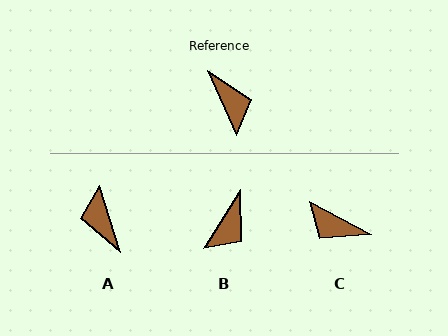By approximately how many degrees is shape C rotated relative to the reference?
Approximately 143 degrees clockwise.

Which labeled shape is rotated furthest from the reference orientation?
A, about 174 degrees away.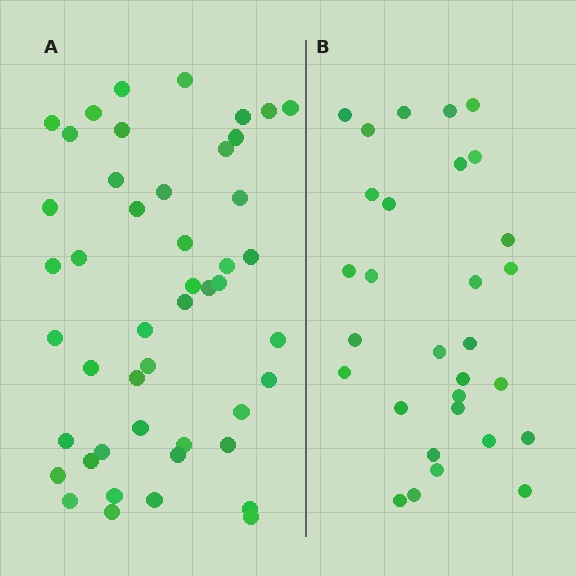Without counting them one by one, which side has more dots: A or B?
Region A (the left region) has more dots.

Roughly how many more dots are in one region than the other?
Region A has approximately 15 more dots than region B.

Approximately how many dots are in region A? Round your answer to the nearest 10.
About 50 dots. (The exact count is 47, which rounds to 50.)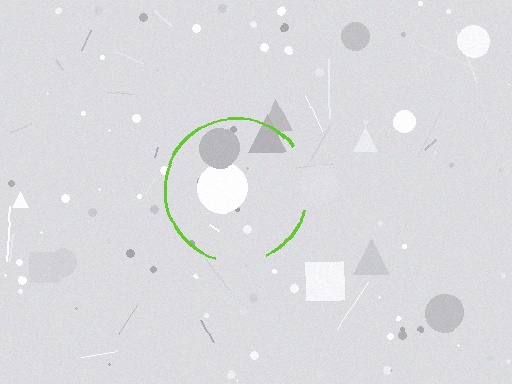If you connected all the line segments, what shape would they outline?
They would outline a circle.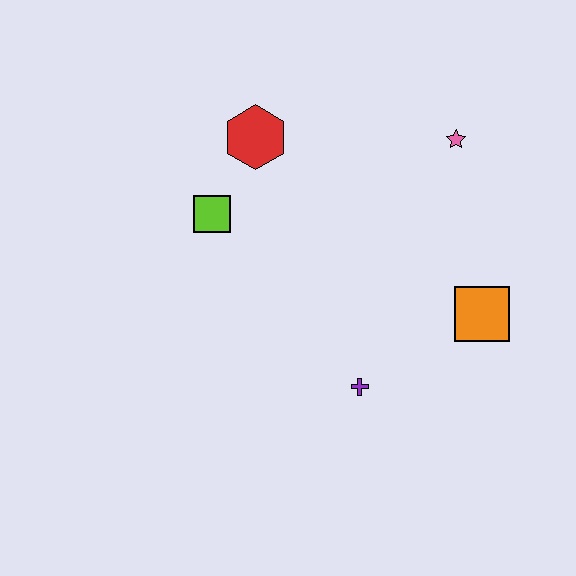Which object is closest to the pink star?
The orange square is closest to the pink star.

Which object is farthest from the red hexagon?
The orange square is farthest from the red hexagon.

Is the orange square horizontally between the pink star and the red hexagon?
No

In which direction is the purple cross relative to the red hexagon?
The purple cross is below the red hexagon.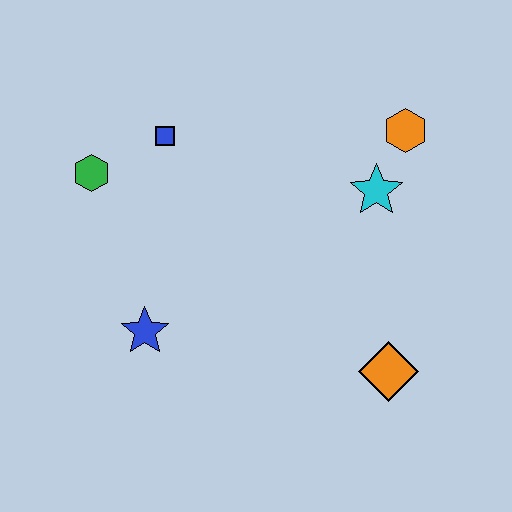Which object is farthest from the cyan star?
The green hexagon is farthest from the cyan star.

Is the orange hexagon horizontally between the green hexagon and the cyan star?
No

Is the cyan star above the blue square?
No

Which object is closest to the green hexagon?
The blue square is closest to the green hexagon.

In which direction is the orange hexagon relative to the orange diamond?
The orange hexagon is above the orange diamond.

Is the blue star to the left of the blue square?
Yes